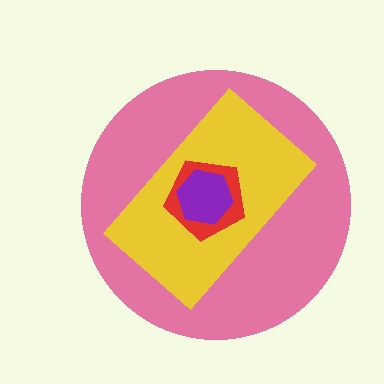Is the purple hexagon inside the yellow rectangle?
Yes.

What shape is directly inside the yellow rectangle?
The red pentagon.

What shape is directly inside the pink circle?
The yellow rectangle.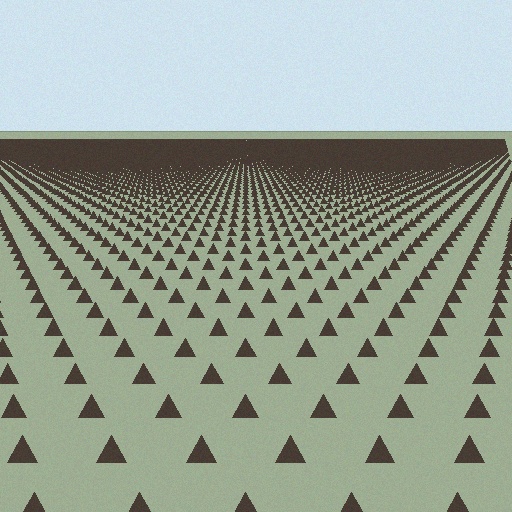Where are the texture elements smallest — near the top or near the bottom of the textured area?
Near the top.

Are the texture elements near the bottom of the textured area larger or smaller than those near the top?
Larger. Near the bottom, elements are closer to the viewer and appear at a bigger on-screen size.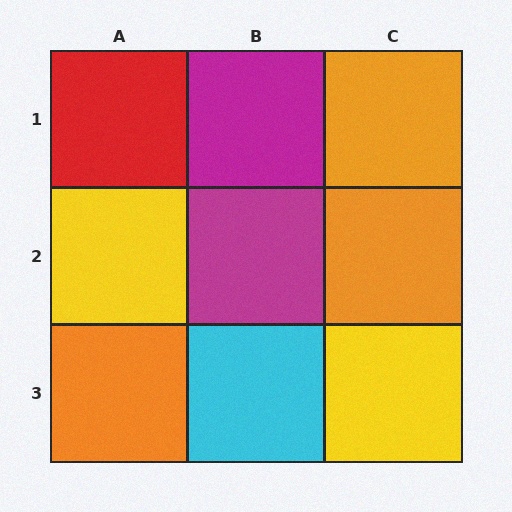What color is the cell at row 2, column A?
Yellow.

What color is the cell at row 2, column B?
Magenta.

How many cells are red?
1 cell is red.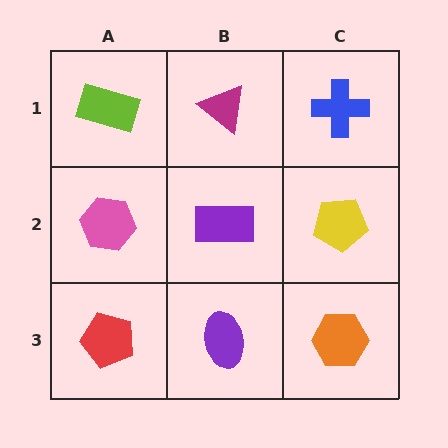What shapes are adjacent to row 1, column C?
A yellow pentagon (row 2, column C), a magenta triangle (row 1, column B).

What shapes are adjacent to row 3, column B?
A purple rectangle (row 2, column B), a red pentagon (row 3, column A), an orange hexagon (row 3, column C).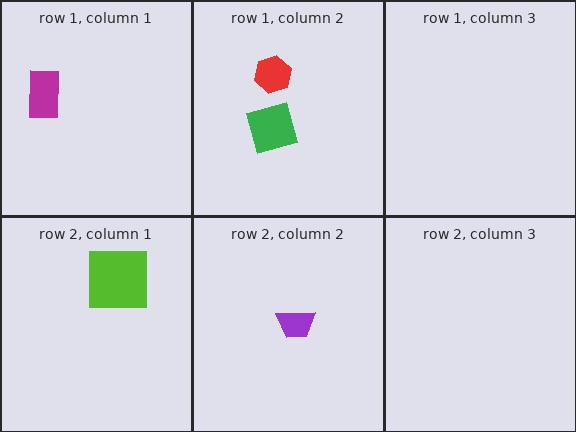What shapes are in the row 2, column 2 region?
The purple trapezoid.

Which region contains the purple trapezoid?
The row 2, column 2 region.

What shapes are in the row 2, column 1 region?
The lime square.